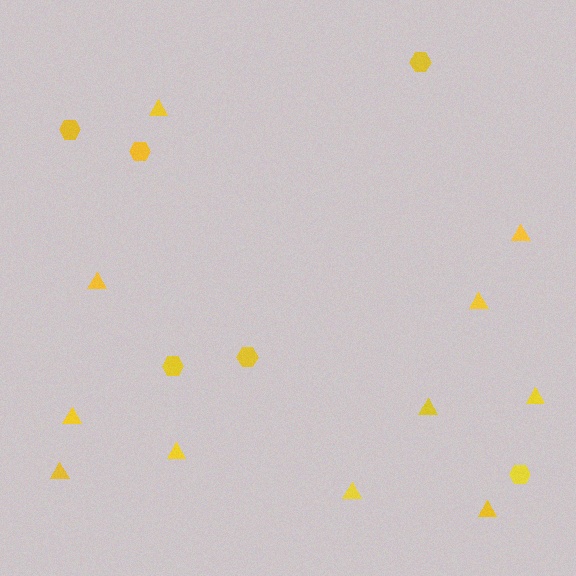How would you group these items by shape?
There are 2 groups: one group of hexagons (6) and one group of triangles (11).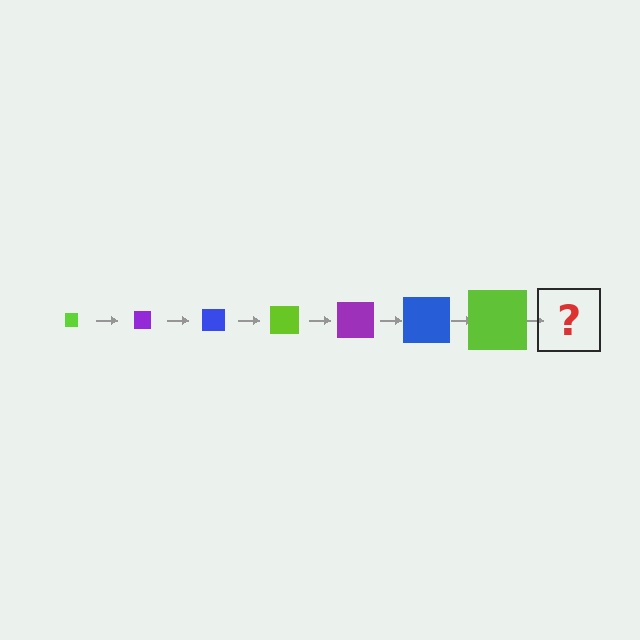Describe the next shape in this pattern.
It should be a purple square, larger than the previous one.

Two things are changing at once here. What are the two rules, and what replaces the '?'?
The two rules are that the square grows larger each step and the color cycles through lime, purple, and blue. The '?' should be a purple square, larger than the previous one.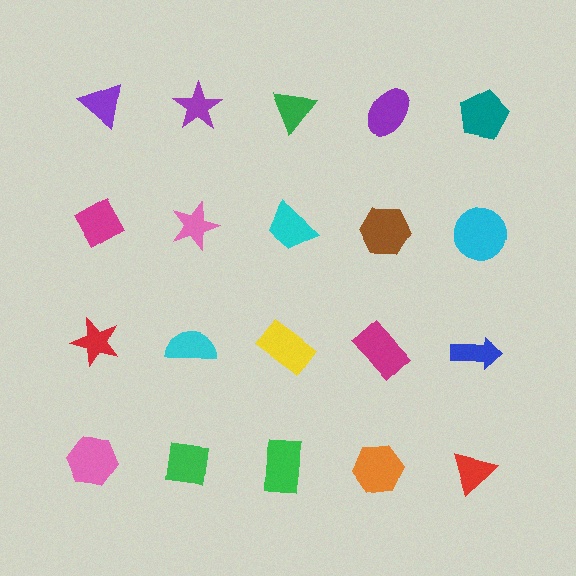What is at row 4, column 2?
A green square.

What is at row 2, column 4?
A brown hexagon.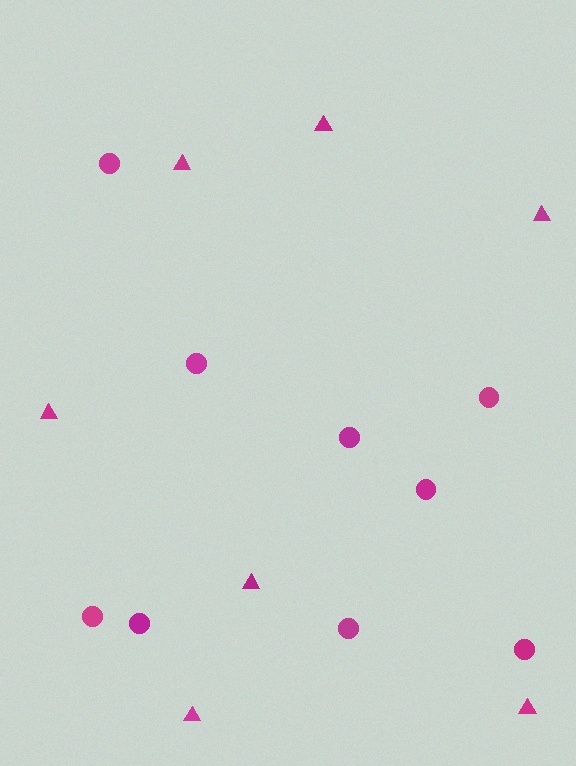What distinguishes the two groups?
There are 2 groups: one group of circles (9) and one group of triangles (7).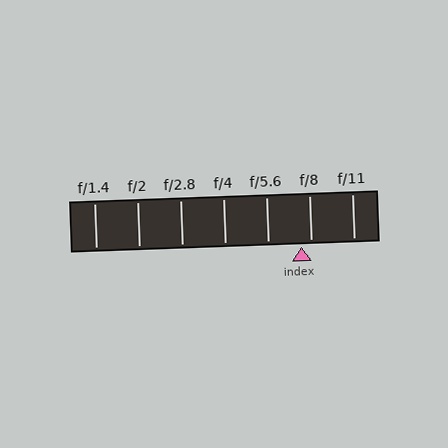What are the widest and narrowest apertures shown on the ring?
The widest aperture shown is f/1.4 and the narrowest is f/11.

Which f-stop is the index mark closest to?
The index mark is closest to f/8.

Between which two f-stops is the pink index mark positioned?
The index mark is between f/5.6 and f/8.